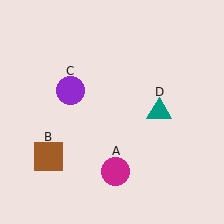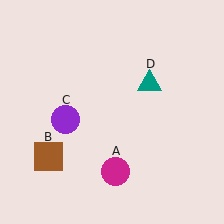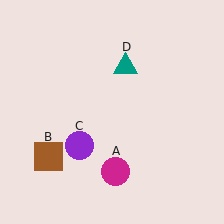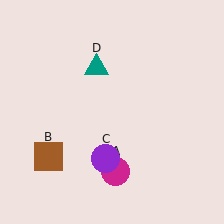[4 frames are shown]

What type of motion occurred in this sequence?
The purple circle (object C), teal triangle (object D) rotated counterclockwise around the center of the scene.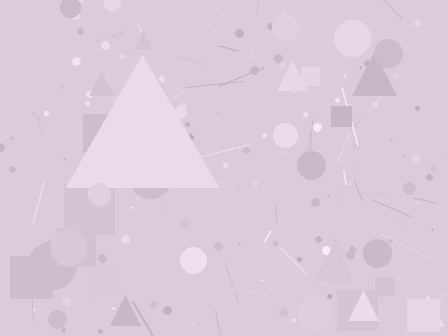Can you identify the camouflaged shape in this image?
The camouflaged shape is a triangle.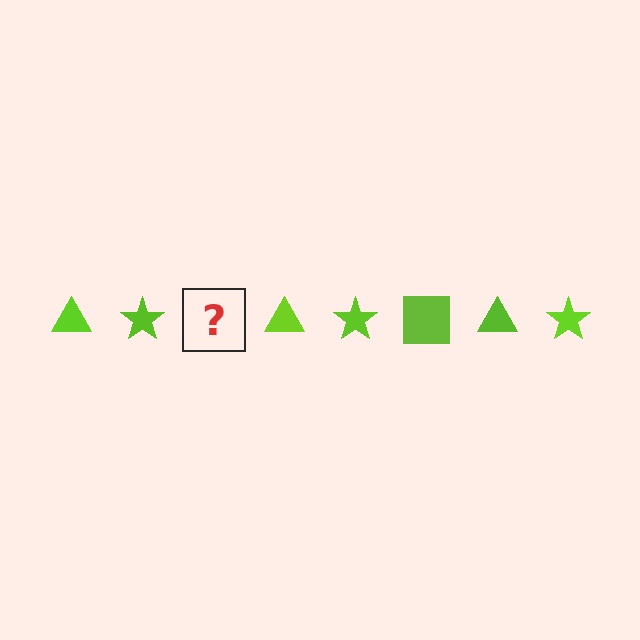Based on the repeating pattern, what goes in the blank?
The blank should be a lime square.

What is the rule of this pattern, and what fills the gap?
The rule is that the pattern cycles through triangle, star, square shapes in lime. The gap should be filled with a lime square.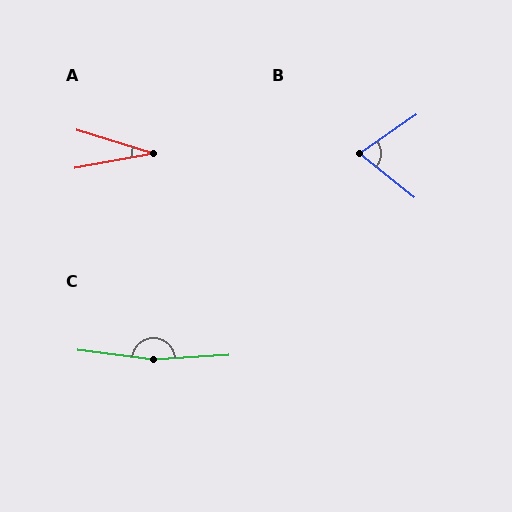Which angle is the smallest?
A, at approximately 27 degrees.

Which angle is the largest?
C, at approximately 169 degrees.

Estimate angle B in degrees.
Approximately 73 degrees.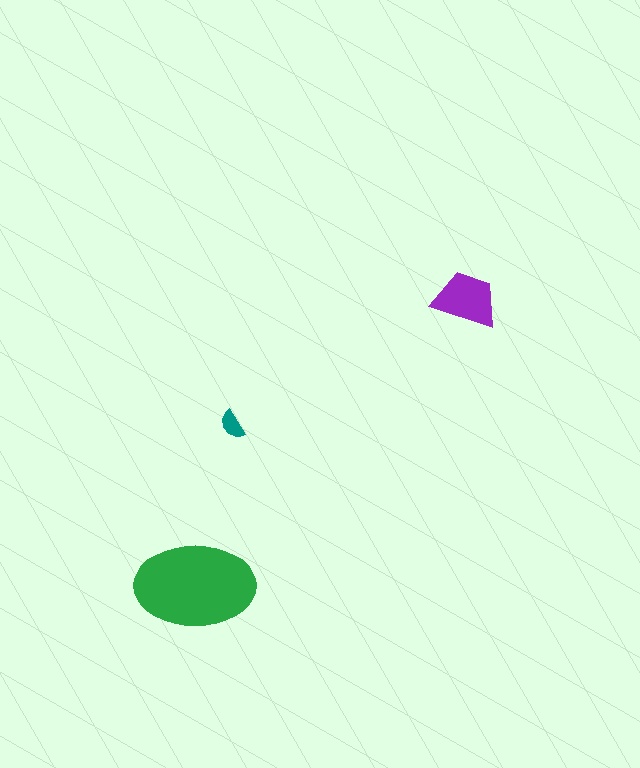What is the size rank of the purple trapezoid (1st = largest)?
2nd.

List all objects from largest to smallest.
The green ellipse, the purple trapezoid, the teal semicircle.